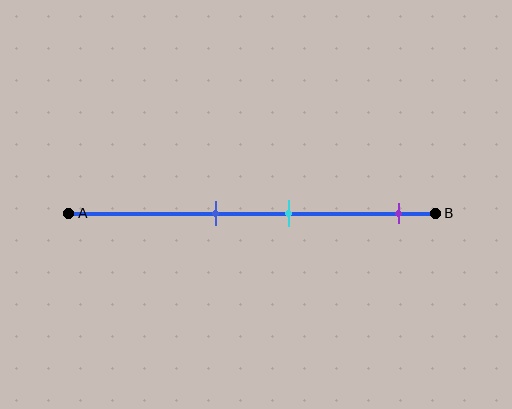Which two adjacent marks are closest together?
The blue and cyan marks are the closest adjacent pair.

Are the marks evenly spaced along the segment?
No, the marks are not evenly spaced.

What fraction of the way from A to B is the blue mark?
The blue mark is approximately 40% (0.4) of the way from A to B.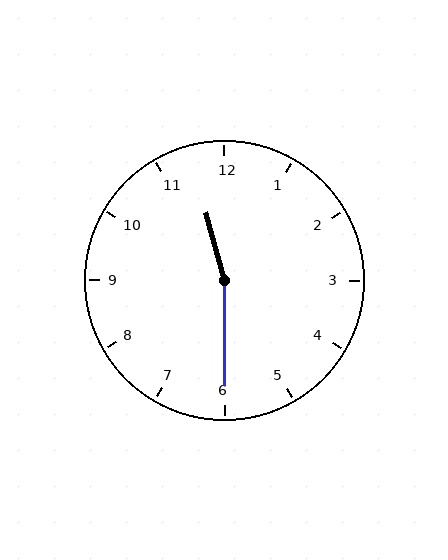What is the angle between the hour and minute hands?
Approximately 165 degrees.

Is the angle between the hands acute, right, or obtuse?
It is obtuse.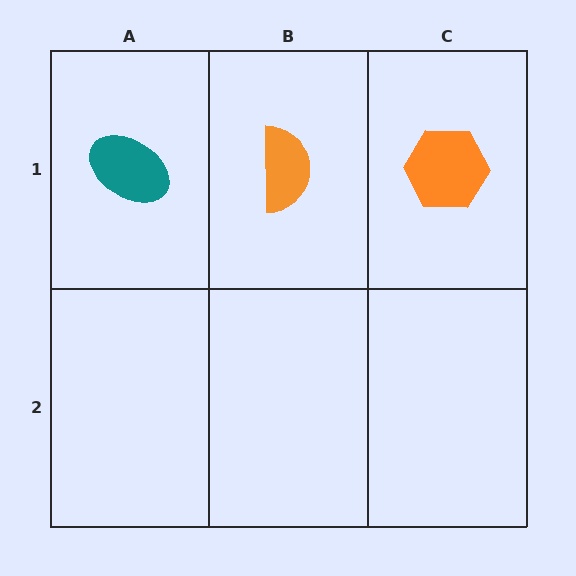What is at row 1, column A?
A teal ellipse.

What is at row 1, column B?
An orange semicircle.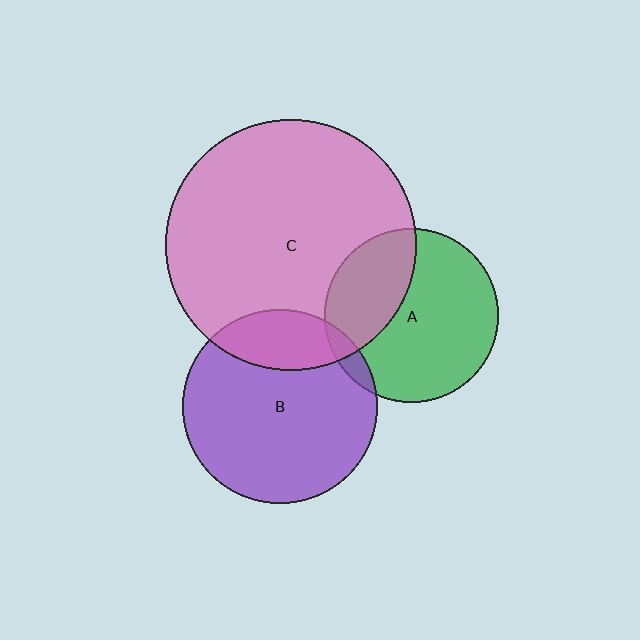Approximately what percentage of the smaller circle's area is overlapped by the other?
Approximately 5%.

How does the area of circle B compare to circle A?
Approximately 1.3 times.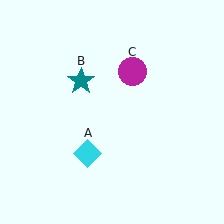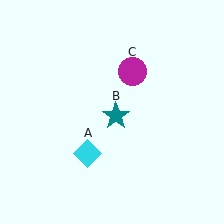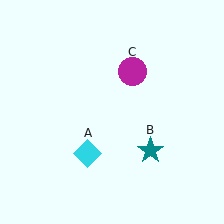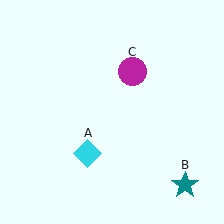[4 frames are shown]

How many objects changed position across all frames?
1 object changed position: teal star (object B).